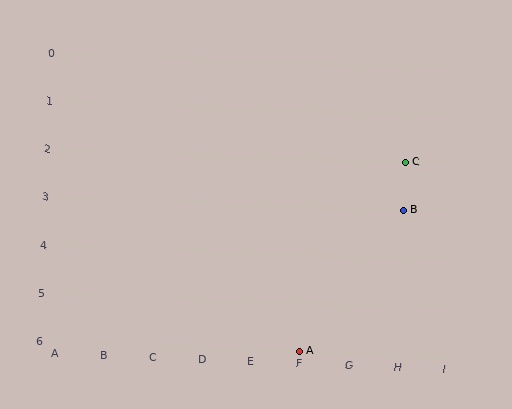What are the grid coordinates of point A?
Point A is at grid coordinates (F, 6).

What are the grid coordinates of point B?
Point B is at grid coordinates (H, 3).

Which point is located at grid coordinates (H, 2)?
Point C is at (H, 2).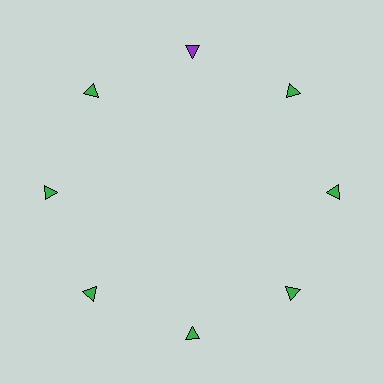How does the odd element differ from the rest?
It has a different color: purple instead of green.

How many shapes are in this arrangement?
There are 8 shapes arranged in a ring pattern.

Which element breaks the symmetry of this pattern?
The purple triangle at roughly the 12 o'clock position breaks the symmetry. All other shapes are green triangles.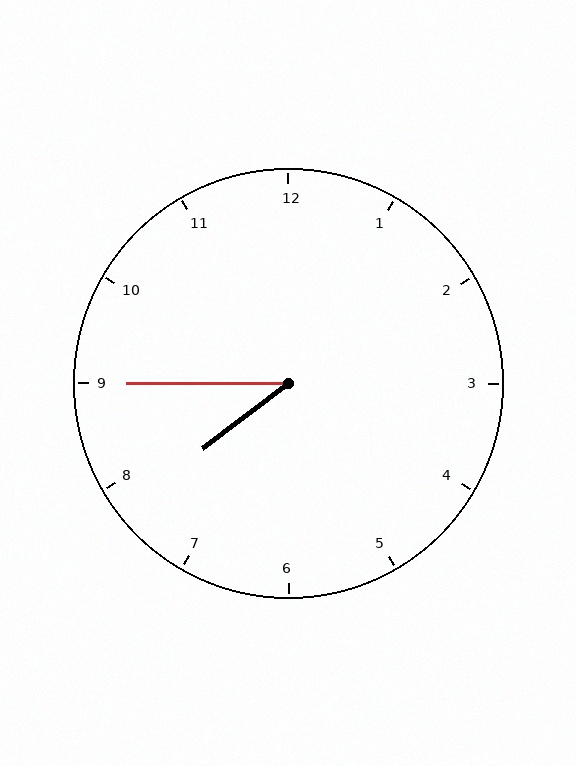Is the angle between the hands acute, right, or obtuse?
It is acute.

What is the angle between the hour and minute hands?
Approximately 38 degrees.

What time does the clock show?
7:45.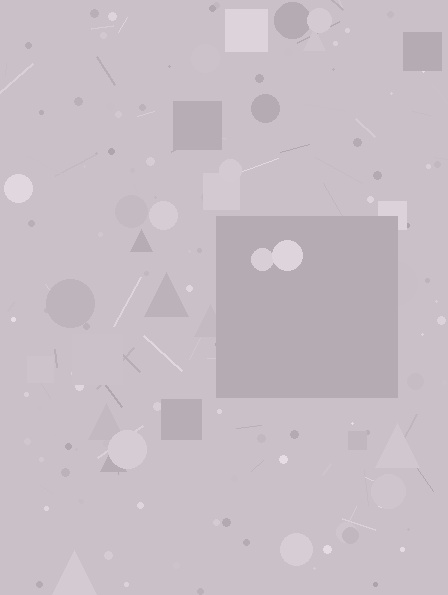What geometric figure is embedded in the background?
A square is embedded in the background.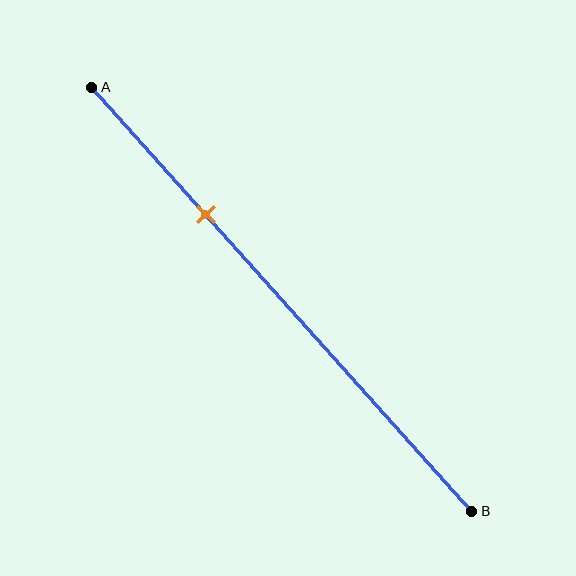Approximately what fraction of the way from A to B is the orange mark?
The orange mark is approximately 30% of the way from A to B.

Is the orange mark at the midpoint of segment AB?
No, the mark is at about 30% from A, not at the 50% midpoint.